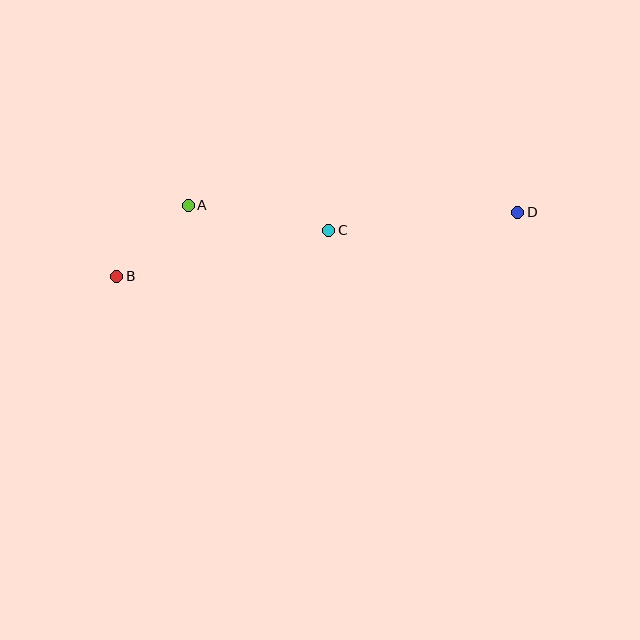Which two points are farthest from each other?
Points B and D are farthest from each other.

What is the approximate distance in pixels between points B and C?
The distance between B and C is approximately 217 pixels.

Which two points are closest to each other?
Points A and B are closest to each other.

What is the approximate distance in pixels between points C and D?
The distance between C and D is approximately 190 pixels.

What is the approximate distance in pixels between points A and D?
The distance between A and D is approximately 329 pixels.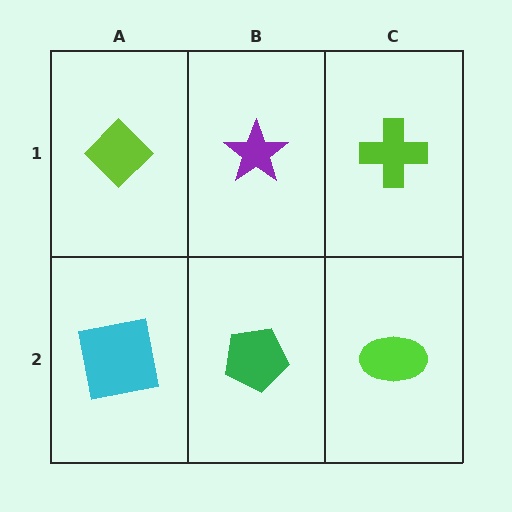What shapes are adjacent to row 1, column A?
A cyan square (row 2, column A), a purple star (row 1, column B).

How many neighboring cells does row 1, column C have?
2.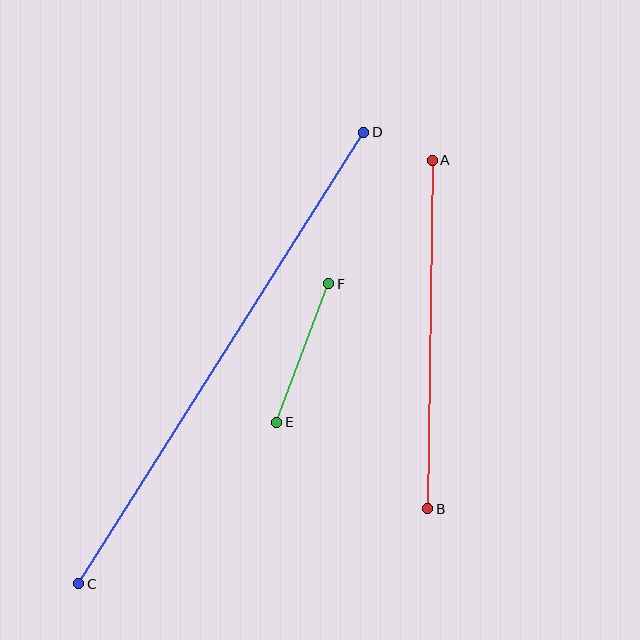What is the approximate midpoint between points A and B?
The midpoint is at approximately (430, 335) pixels.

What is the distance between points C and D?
The distance is approximately 534 pixels.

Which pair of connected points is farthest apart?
Points C and D are farthest apart.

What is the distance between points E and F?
The distance is approximately 148 pixels.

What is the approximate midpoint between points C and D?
The midpoint is at approximately (221, 358) pixels.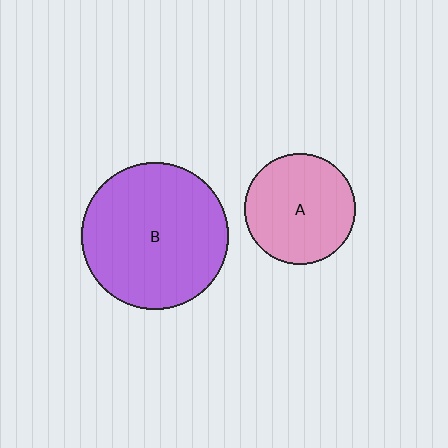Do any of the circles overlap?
No, none of the circles overlap.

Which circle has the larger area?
Circle B (purple).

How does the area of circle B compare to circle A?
Approximately 1.8 times.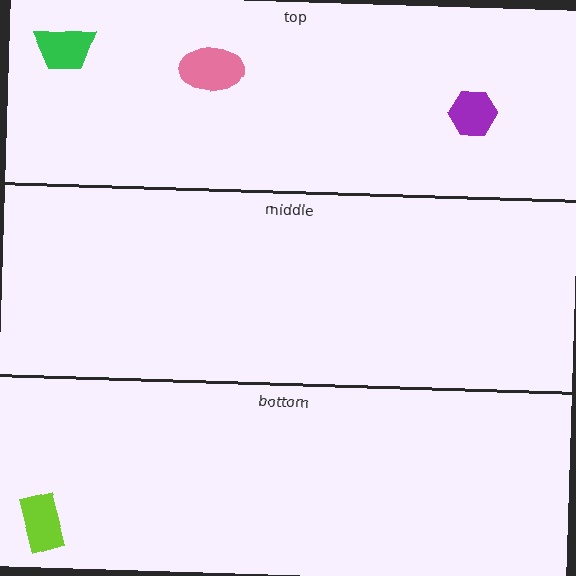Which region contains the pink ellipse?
The top region.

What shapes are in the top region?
The pink ellipse, the purple hexagon, the green trapezoid.